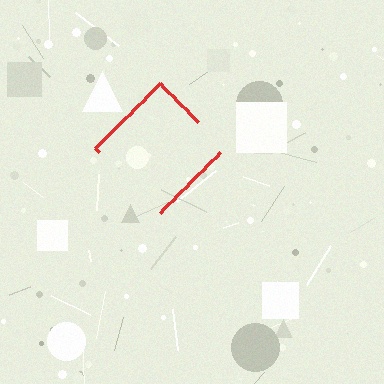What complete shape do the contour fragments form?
The contour fragments form a diamond.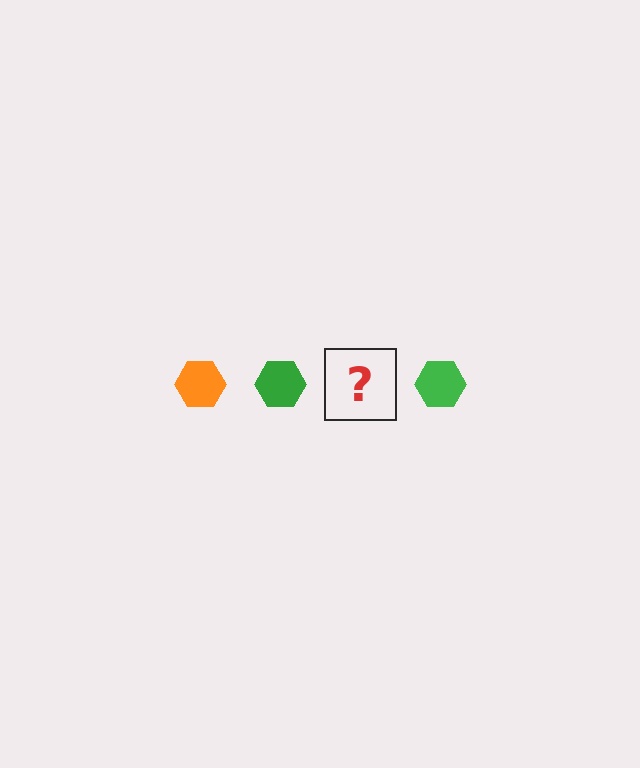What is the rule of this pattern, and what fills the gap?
The rule is that the pattern cycles through orange, green hexagons. The gap should be filled with an orange hexagon.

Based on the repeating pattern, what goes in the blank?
The blank should be an orange hexagon.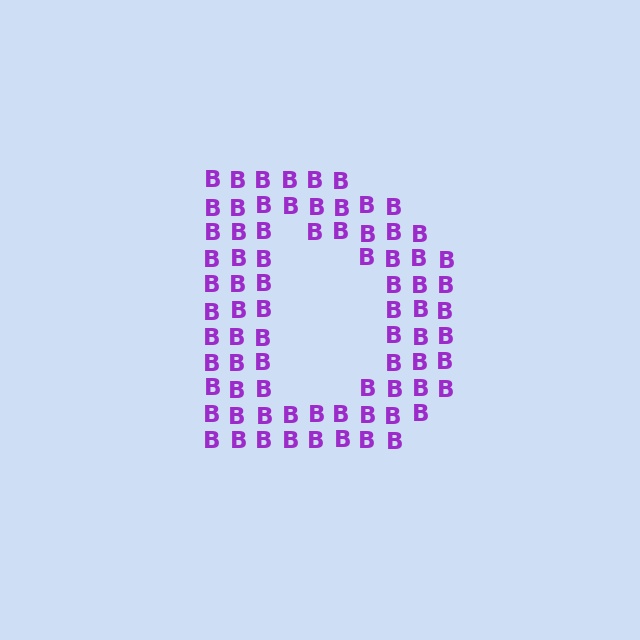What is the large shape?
The large shape is the letter D.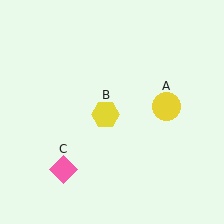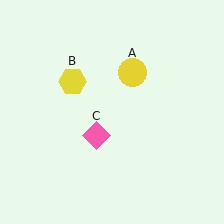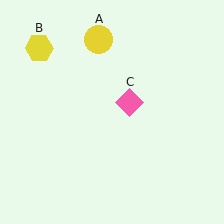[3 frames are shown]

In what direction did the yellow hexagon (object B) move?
The yellow hexagon (object B) moved up and to the left.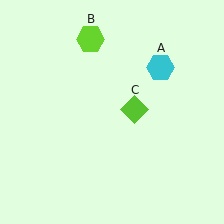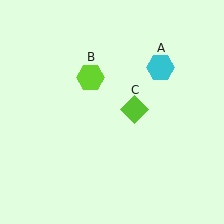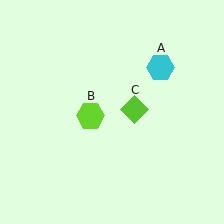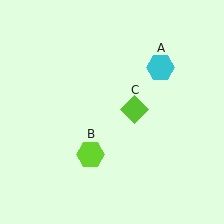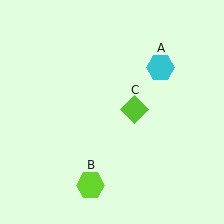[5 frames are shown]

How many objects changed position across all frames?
1 object changed position: lime hexagon (object B).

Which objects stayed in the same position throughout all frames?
Cyan hexagon (object A) and lime diamond (object C) remained stationary.